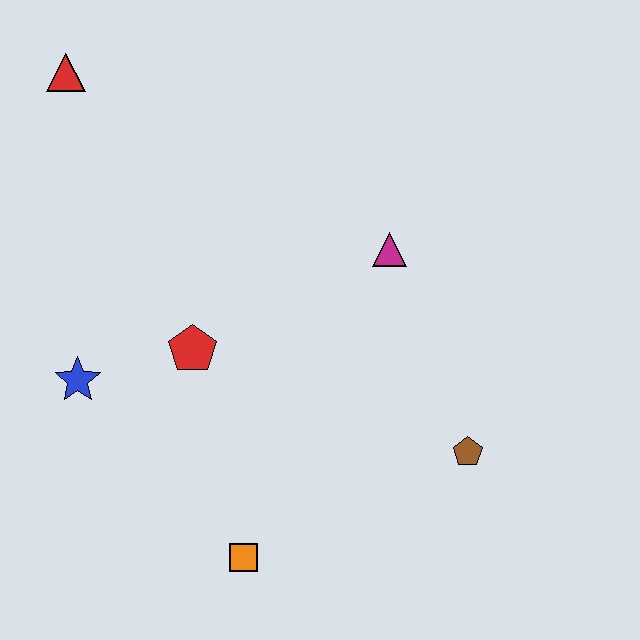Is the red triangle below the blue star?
No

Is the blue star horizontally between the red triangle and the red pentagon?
Yes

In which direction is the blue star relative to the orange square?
The blue star is above the orange square.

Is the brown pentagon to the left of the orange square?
No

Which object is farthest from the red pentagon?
The red triangle is farthest from the red pentagon.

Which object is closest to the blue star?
The red pentagon is closest to the blue star.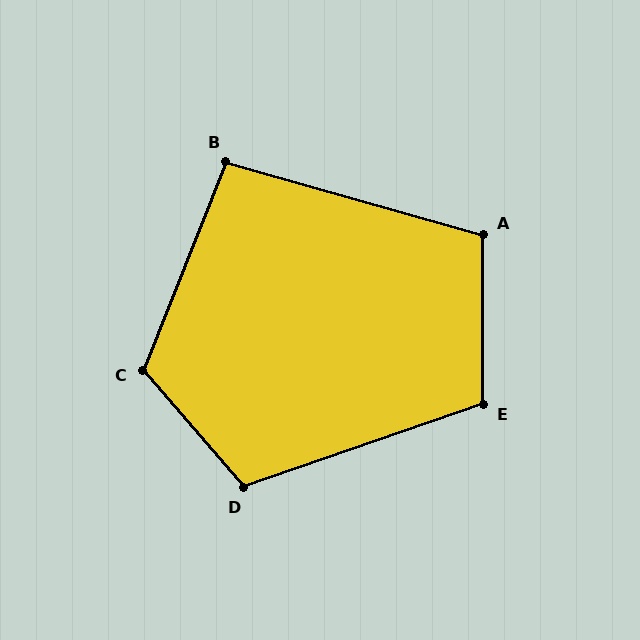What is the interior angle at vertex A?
Approximately 106 degrees (obtuse).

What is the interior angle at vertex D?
Approximately 112 degrees (obtuse).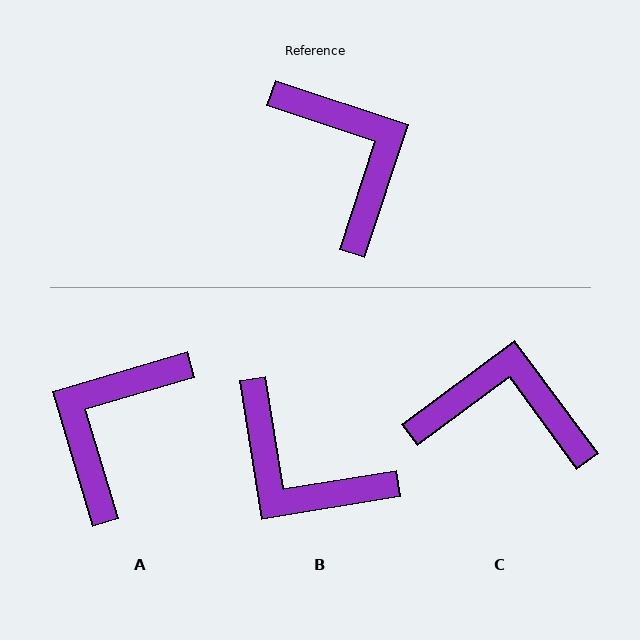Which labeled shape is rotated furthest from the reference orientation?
B, about 153 degrees away.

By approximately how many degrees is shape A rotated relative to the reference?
Approximately 125 degrees counter-clockwise.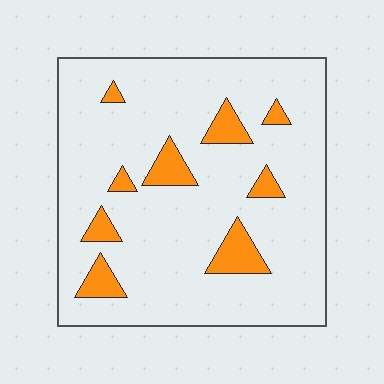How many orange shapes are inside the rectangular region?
9.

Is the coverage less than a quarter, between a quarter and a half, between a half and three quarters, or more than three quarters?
Less than a quarter.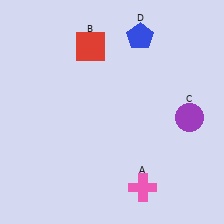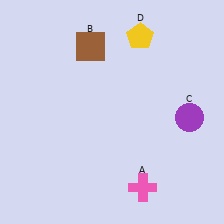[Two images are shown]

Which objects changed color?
B changed from red to brown. D changed from blue to yellow.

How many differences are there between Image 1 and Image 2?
There are 2 differences between the two images.